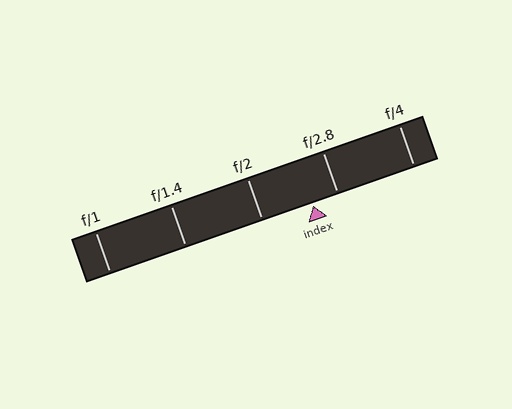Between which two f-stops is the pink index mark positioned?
The index mark is between f/2 and f/2.8.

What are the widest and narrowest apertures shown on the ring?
The widest aperture shown is f/1 and the narrowest is f/4.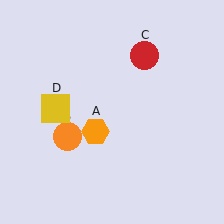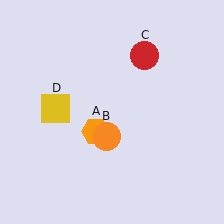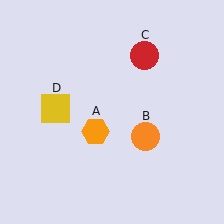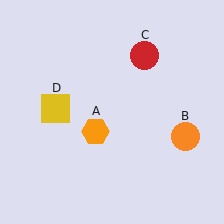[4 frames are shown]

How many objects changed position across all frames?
1 object changed position: orange circle (object B).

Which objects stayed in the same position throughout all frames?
Orange hexagon (object A) and red circle (object C) and yellow square (object D) remained stationary.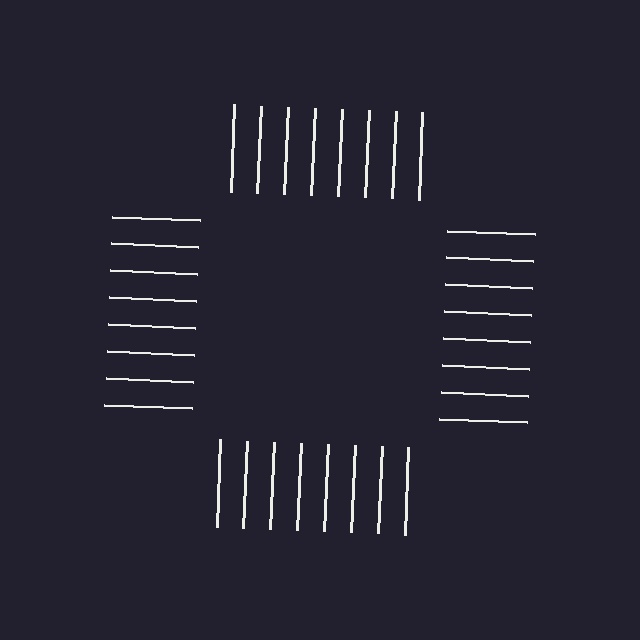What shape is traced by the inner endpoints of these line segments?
An illusory square — the line segments terminate on its edges but no continuous stroke is drawn.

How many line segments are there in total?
32 — 8 along each of the 4 edges.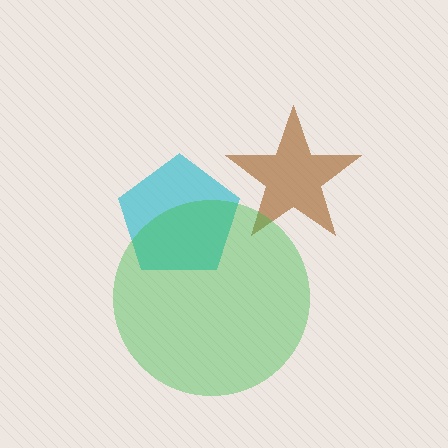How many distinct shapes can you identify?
There are 3 distinct shapes: a cyan pentagon, a brown star, a green circle.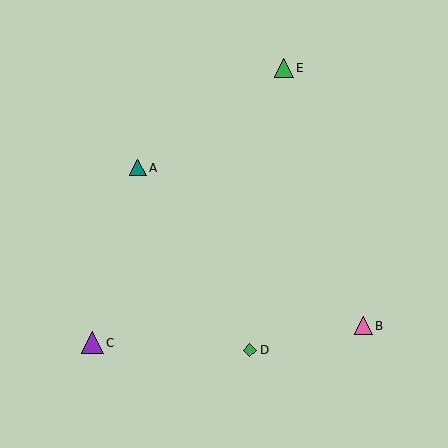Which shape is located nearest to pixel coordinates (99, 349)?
The purple triangle (labeled C) at (92, 343) is nearest to that location.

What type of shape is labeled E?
Shape E is a green triangle.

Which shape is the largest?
The purple triangle (labeled C) is the largest.